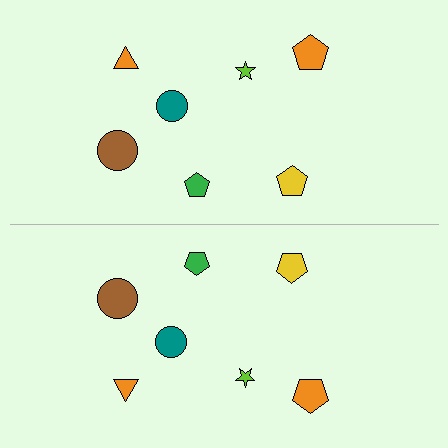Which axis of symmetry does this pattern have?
The pattern has a horizontal axis of symmetry running through the center of the image.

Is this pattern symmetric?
Yes, this pattern has bilateral (reflection) symmetry.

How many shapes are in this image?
There are 14 shapes in this image.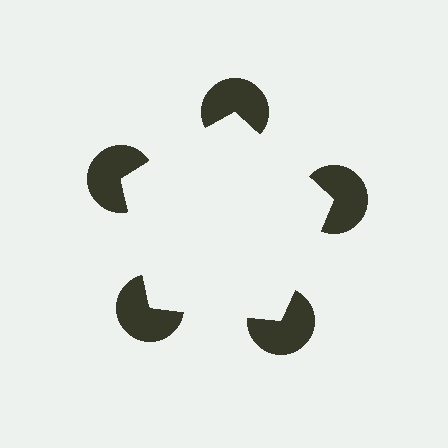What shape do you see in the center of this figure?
An illusory pentagon — its edges are inferred from the aligned wedge cuts in the pac-man discs, not physically drawn.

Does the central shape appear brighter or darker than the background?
It typically appears slightly brighter than the background, even though no actual brightness change is drawn.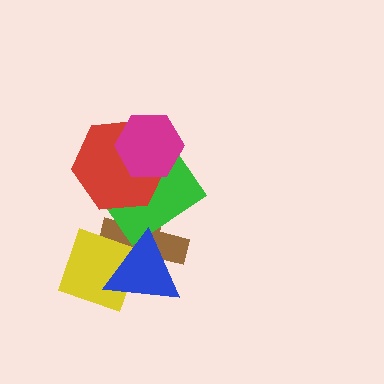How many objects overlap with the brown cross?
4 objects overlap with the brown cross.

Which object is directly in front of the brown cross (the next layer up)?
The green diamond is directly in front of the brown cross.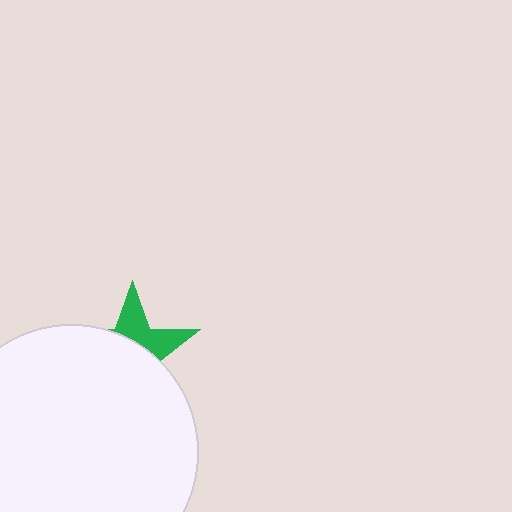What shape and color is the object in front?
The object in front is a white circle.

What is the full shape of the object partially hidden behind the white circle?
The partially hidden object is a green star.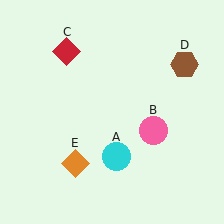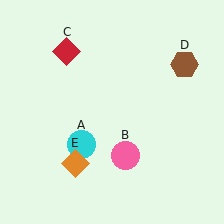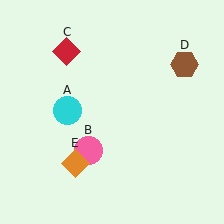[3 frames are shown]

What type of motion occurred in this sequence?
The cyan circle (object A), pink circle (object B) rotated clockwise around the center of the scene.